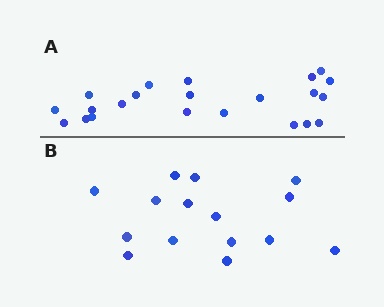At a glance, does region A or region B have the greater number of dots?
Region A (the top region) has more dots.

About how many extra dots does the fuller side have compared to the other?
Region A has roughly 8 or so more dots than region B.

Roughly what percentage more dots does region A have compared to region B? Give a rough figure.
About 45% more.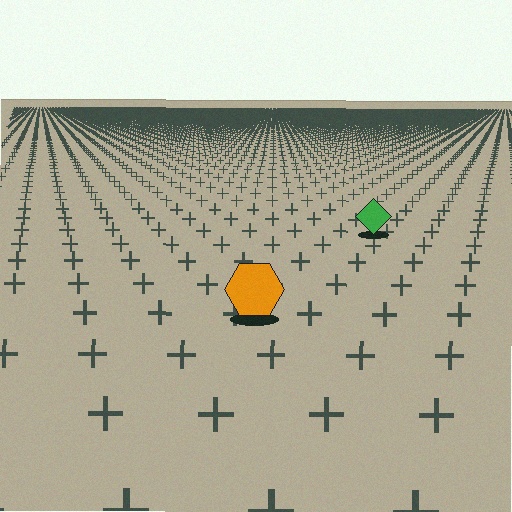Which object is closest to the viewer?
The orange hexagon is closest. The texture marks near it are larger and more spread out.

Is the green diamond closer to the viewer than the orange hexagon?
No. The orange hexagon is closer — you can tell from the texture gradient: the ground texture is coarser near it.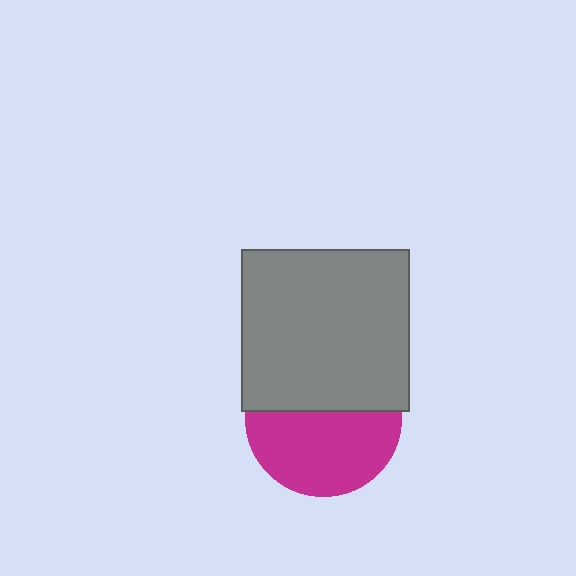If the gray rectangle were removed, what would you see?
You would see the complete magenta circle.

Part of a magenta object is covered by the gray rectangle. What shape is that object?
It is a circle.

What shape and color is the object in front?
The object in front is a gray rectangle.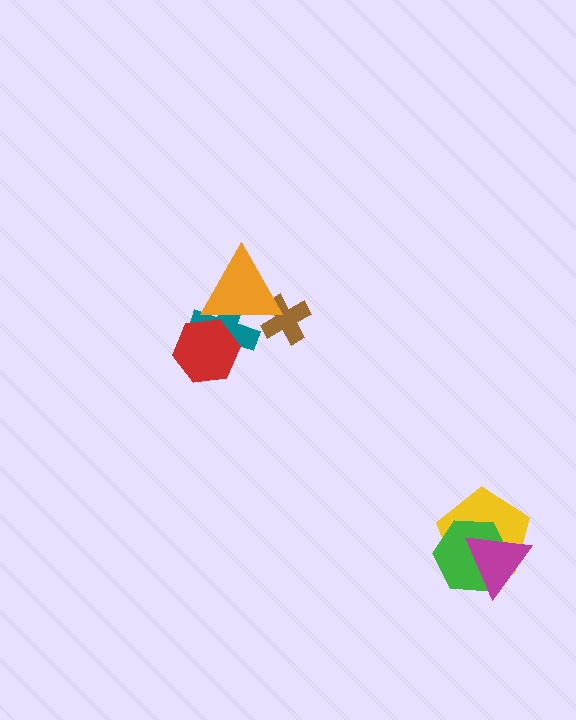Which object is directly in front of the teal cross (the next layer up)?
The red hexagon is directly in front of the teal cross.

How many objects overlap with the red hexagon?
2 objects overlap with the red hexagon.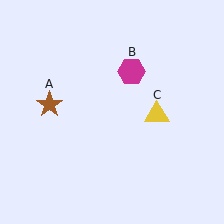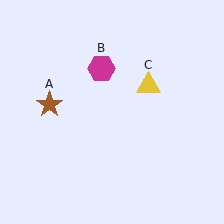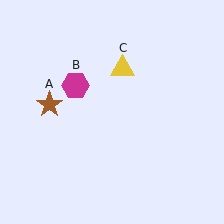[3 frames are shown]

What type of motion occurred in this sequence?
The magenta hexagon (object B), yellow triangle (object C) rotated counterclockwise around the center of the scene.